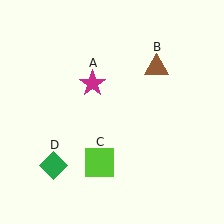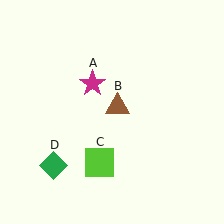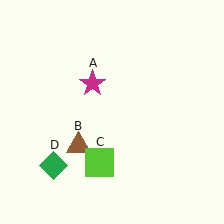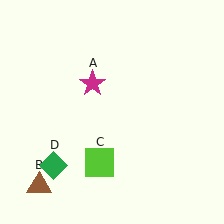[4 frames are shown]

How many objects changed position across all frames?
1 object changed position: brown triangle (object B).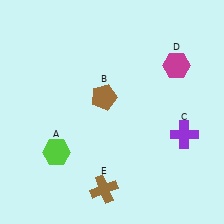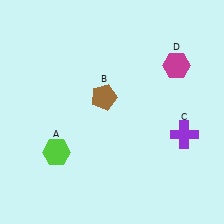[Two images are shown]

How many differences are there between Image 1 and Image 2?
There is 1 difference between the two images.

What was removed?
The brown cross (E) was removed in Image 2.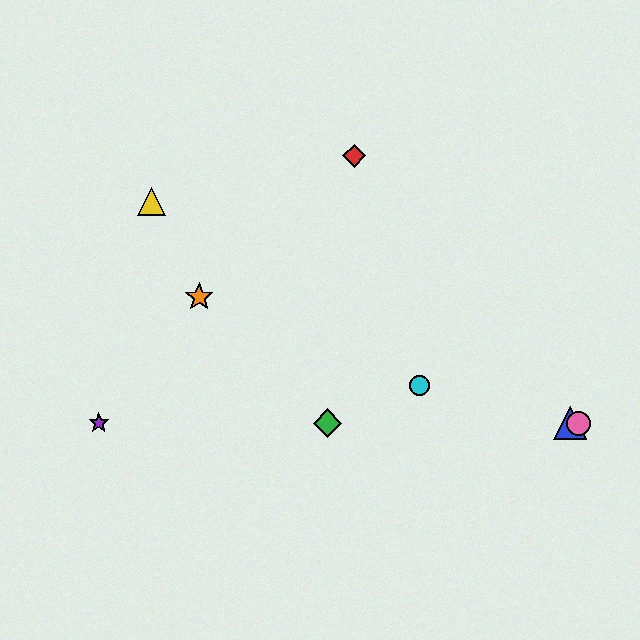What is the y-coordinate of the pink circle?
The pink circle is at y≈423.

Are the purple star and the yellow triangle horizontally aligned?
No, the purple star is at y≈423 and the yellow triangle is at y≈201.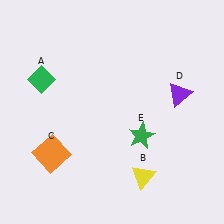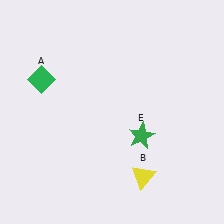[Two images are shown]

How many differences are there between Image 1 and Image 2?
There are 2 differences between the two images.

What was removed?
The purple triangle (D), the orange square (C) were removed in Image 2.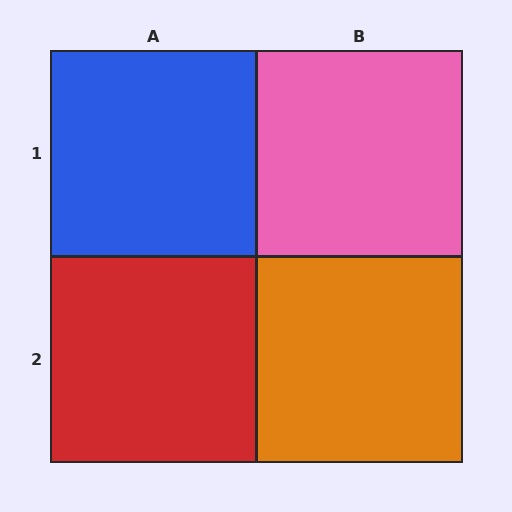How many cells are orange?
1 cell is orange.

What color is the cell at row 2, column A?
Red.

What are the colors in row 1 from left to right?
Blue, pink.